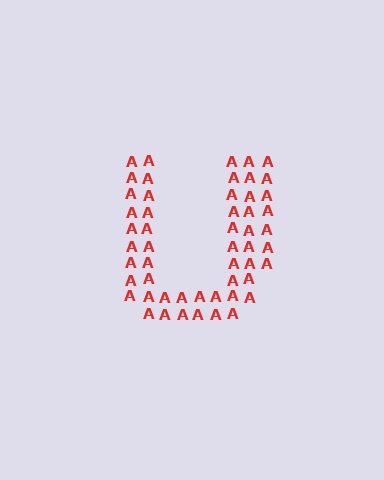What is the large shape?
The large shape is the letter U.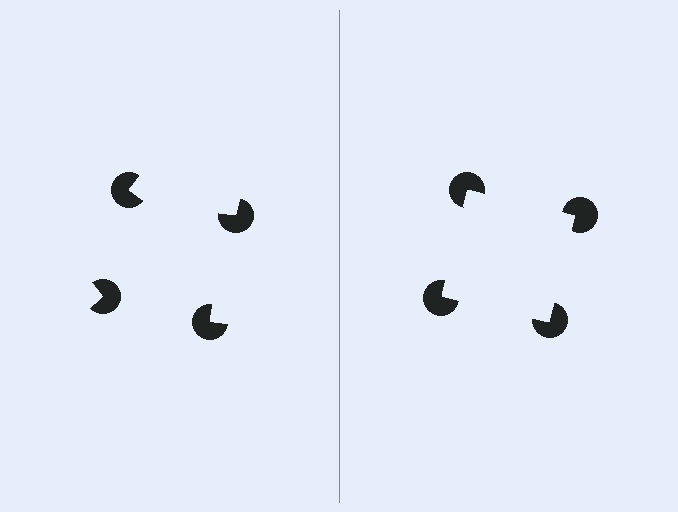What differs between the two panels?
The pac-man discs are positioned identically on both sides; only the wedge orientations differ. On the right they align to a square; on the left they are misaligned.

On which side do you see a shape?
An illusory square appears on the right side. On the left side the wedge cuts are rotated, so no coherent shape forms.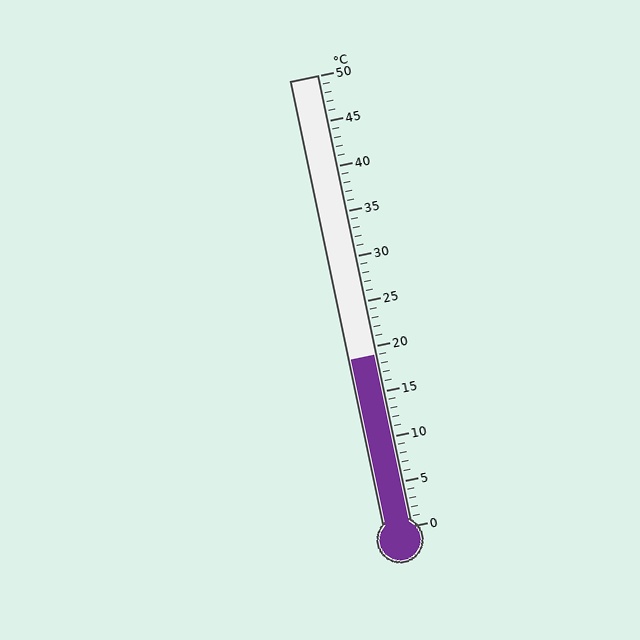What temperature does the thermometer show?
The thermometer shows approximately 19°C.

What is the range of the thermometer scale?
The thermometer scale ranges from 0°C to 50°C.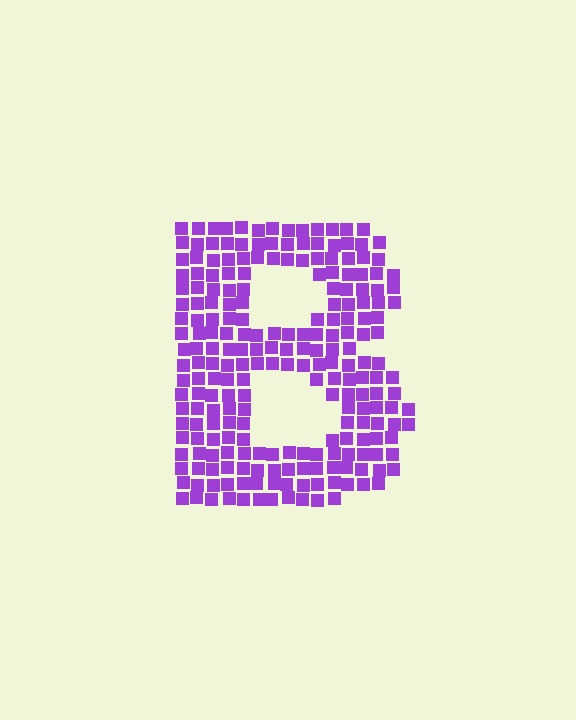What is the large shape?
The large shape is the letter B.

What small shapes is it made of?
It is made of small squares.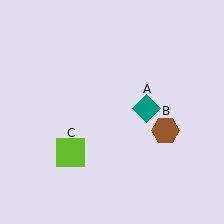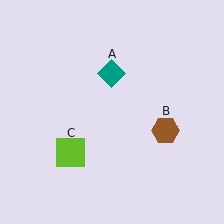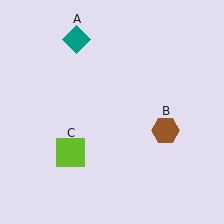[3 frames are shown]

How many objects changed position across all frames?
1 object changed position: teal diamond (object A).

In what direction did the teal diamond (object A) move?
The teal diamond (object A) moved up and to the left.